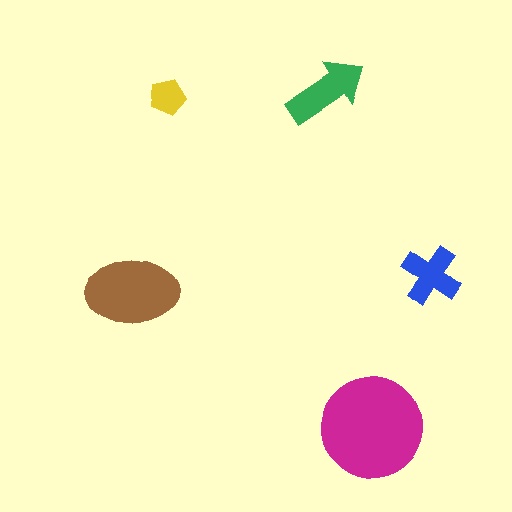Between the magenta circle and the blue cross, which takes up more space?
The magenta circle.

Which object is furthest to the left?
The brown ellipse is leftmost.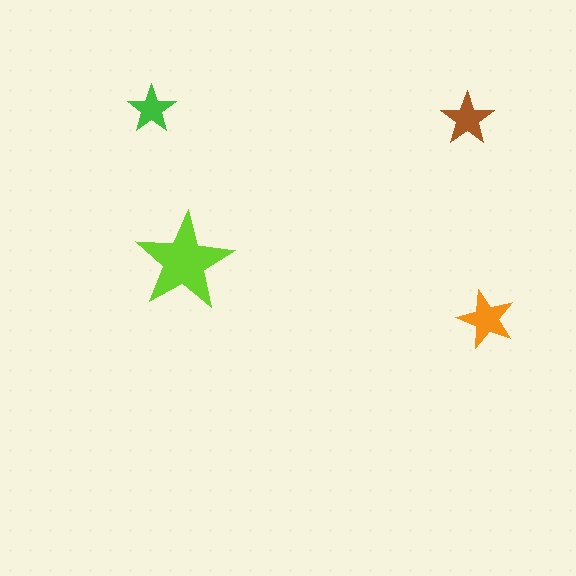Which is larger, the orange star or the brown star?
The orange one.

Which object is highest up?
The green star is topmost.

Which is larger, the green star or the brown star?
The brown one.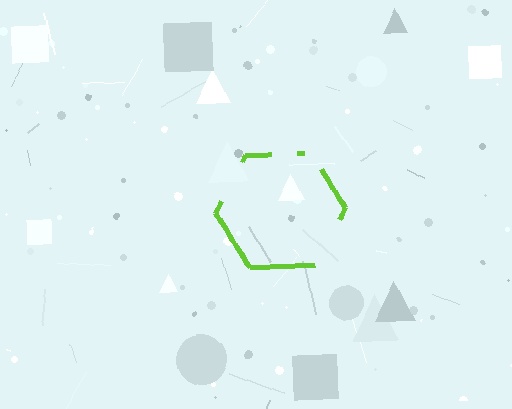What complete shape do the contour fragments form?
The contour fragments form a hexagon.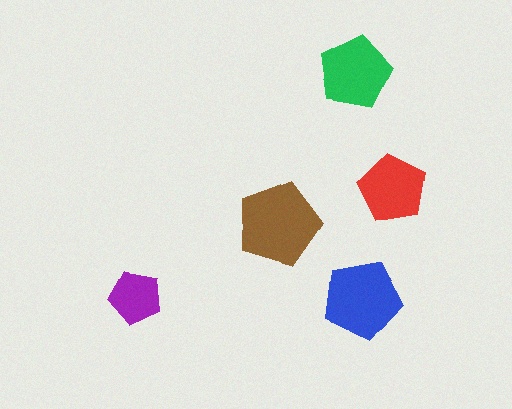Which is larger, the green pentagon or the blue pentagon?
The blue one.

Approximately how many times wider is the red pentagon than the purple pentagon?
About 1.5 times wider.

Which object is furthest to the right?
The red pentagon is rightmost.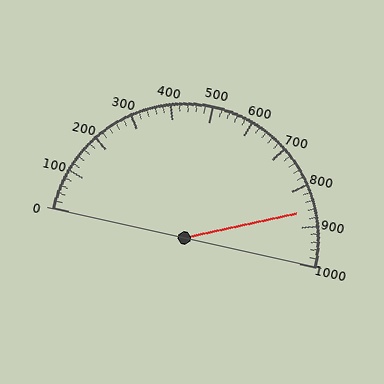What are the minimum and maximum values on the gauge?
The gauge ranges from 0 to 1000.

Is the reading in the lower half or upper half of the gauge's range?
The reading is in the upper half of the range (0 to 1000).